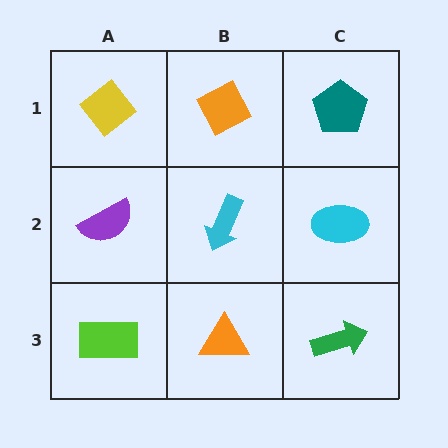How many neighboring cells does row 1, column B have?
3.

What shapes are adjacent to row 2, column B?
An orange diamond (row 1, column B), an orange triangle (row 3, column B), a purple semicircle (row 2, column A), a cyan ellipse (row 2, column C).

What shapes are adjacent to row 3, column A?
A purple semicircle (row 2, column A), an orange triangle (row 3, column B).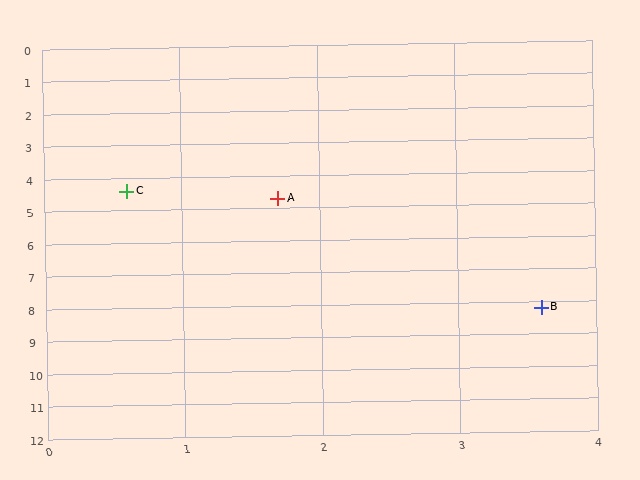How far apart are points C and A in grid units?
Points C and A are about 1.1 grid units apart.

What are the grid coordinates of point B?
Point B is at approximately (3.6, 8.2).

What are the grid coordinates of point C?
Point C is at approximately (0.6, 4.4).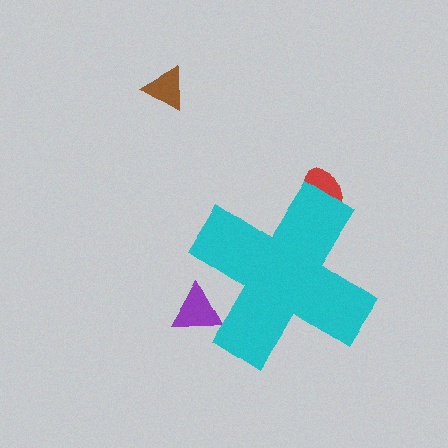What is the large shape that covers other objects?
A cyan cross.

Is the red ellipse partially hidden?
Yes, the red ellipse is partially hidden behind the cyan cross.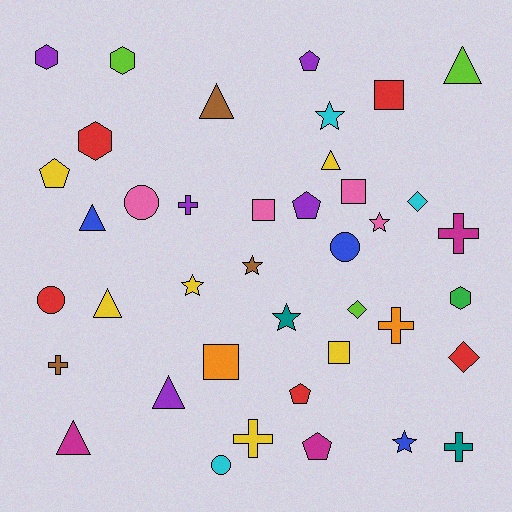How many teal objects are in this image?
There are 2 teal objects.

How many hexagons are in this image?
There are 4 hexagons.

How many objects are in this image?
There are 40 objects.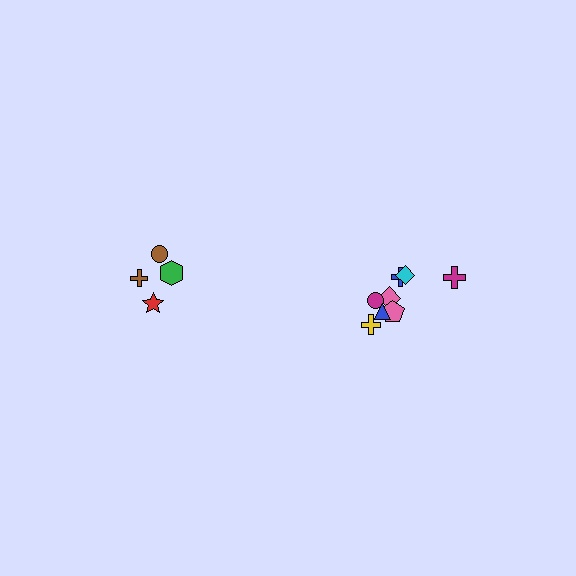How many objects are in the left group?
There are 4 objects.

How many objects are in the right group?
There are 8 objects.